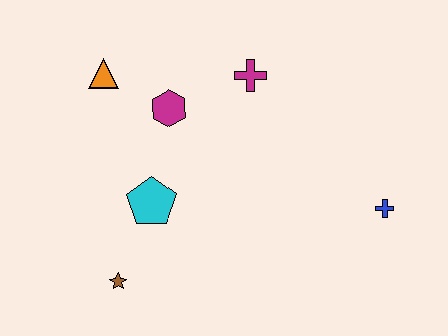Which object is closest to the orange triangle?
The magenta hexagon is closest to the orange triangle.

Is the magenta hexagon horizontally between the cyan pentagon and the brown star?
No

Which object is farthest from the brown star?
The blue cross is farthest from the brown star.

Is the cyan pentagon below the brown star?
No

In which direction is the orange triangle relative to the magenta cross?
The orange triangle is to the left of the magenta cross.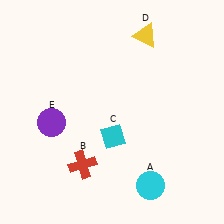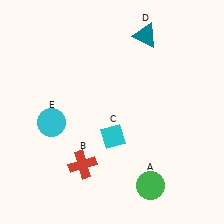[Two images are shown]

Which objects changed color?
A changed from cyan to green. D changed from yellow to teal. E changed from purple to cyan.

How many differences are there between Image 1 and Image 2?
There are 3 differences between the two images.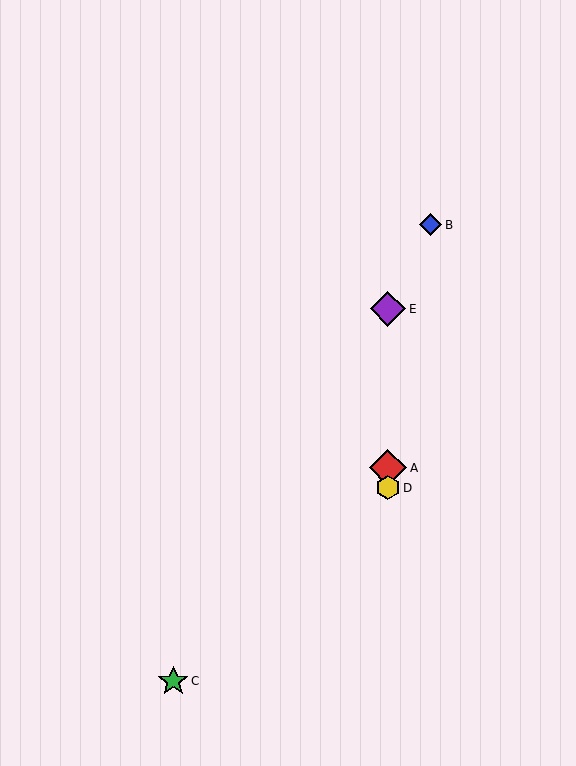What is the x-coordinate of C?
Object C is at x≈173.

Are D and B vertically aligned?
No, D is at x≈388 and B is at x≈431.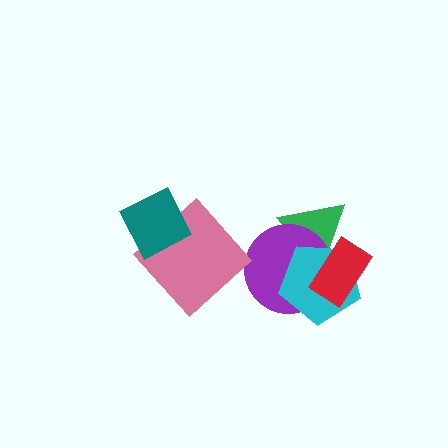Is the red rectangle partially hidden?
No, no other shape covers it.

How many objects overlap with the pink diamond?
1 object overlaps with the pink diamond.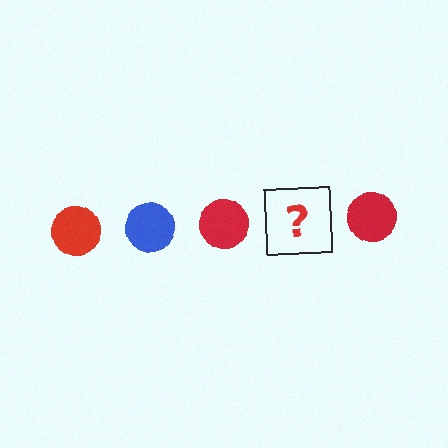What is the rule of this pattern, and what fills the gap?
The rule is that the pattern cycles through red, blue circles. The gap should be filled with a blue circle.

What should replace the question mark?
The question mark should be replaced with a blue circle.